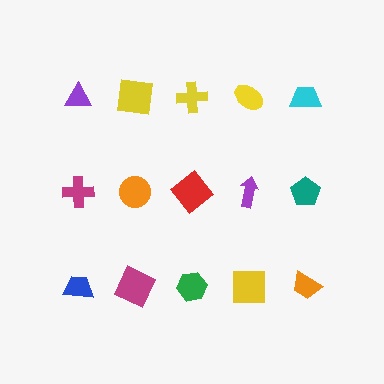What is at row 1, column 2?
A yellow square.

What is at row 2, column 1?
A magenta cross.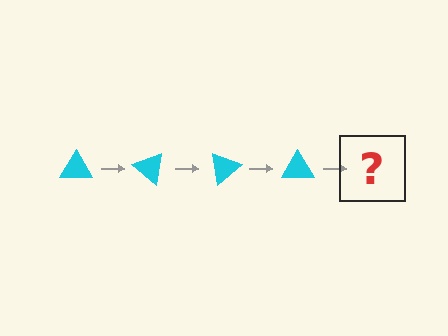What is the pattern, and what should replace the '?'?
The pattern is that the triangle rotates 40 degrees each step. The '?' should be a cyan triangle rotated 160 degrees.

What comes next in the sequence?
The next element should be a cyan triangle rotated 160 degrees.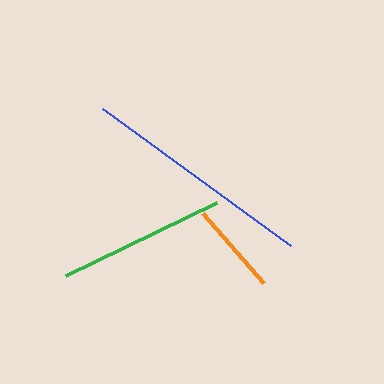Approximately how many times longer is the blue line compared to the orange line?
The blue line is approximately 2.5 times the length of the orange line.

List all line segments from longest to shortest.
From longest to shortest: blue, green, orange.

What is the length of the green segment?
The green segment is approximately 168 pixels long.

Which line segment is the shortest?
The orange line is the shortest at approximately 93 pixels.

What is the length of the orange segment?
The orange segment is approximately 93 pixels long.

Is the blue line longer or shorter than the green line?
The blue line is longer than the green line.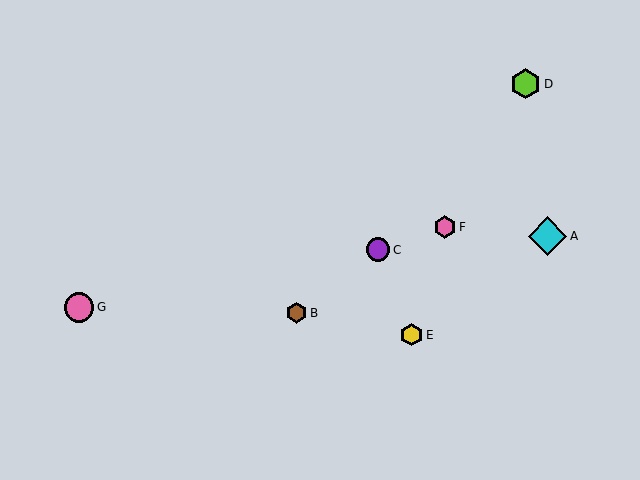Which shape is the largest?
The cyan diamond (labeled A) is the largest.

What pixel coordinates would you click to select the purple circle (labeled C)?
Click at (378, 250) to select the purple circle C.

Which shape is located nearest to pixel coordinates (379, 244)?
The purple circle (labeled C) at (378, 250) is nearest to that location.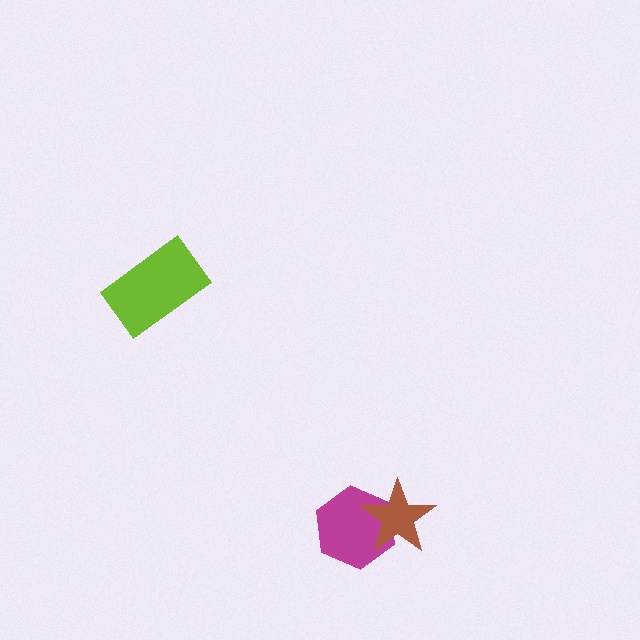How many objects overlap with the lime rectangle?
0 objects overlap with the lime rectangle.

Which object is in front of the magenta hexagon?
The brown star is in front of the magenta hexagon.